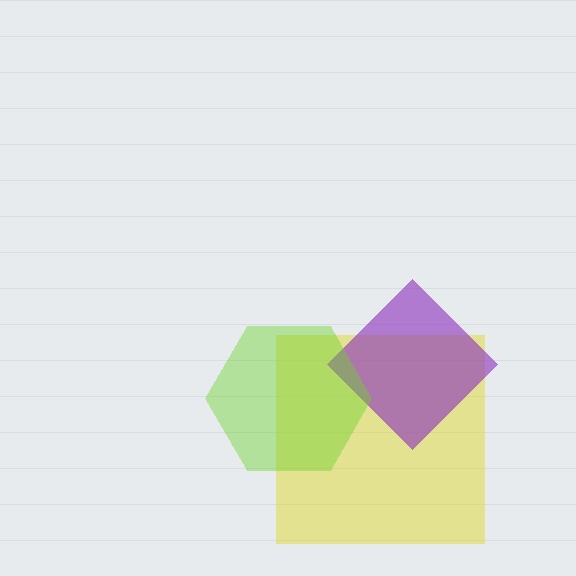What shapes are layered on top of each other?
The layered shapes are: a yellow square, a purple diamond, a lime hexagon.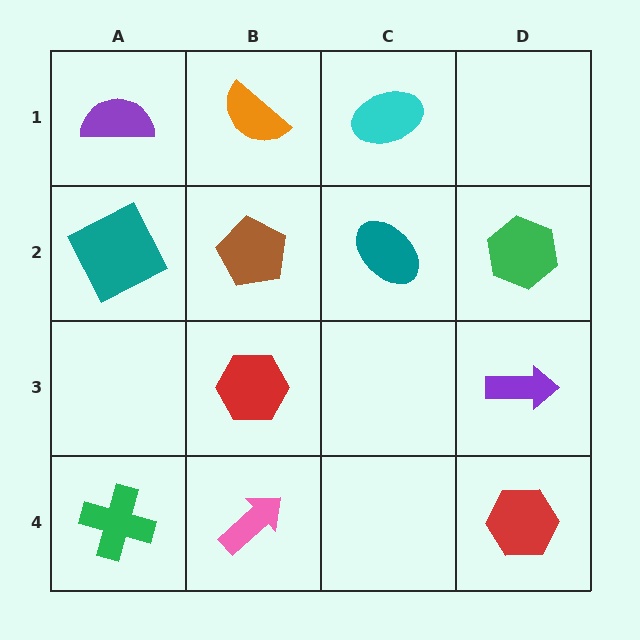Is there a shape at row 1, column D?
No, that cell is empty.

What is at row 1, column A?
A purple semicircle.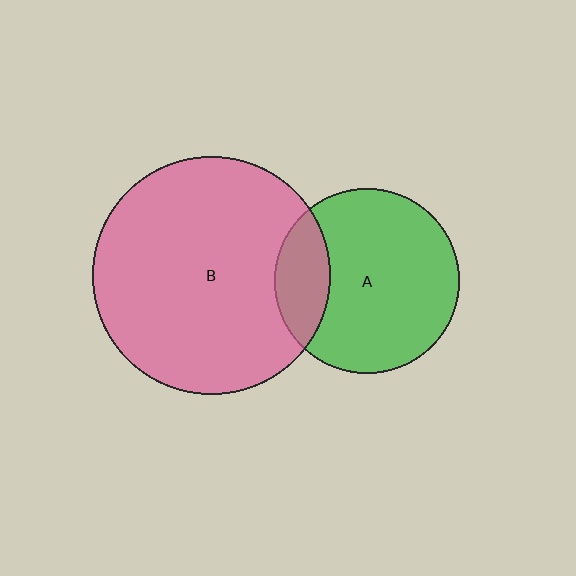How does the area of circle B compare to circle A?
Approximately 1.7 times.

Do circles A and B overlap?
Yes.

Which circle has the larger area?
Circle B (pink).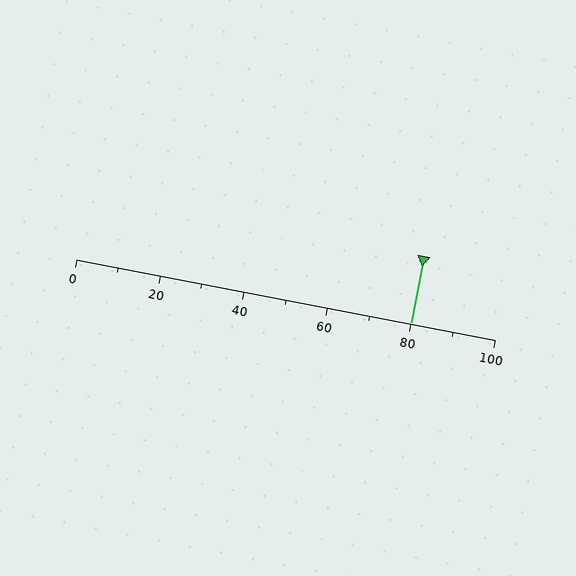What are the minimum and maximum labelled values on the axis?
The axis runs from 0 to 100.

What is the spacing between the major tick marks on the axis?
The major ticks are spaced 20 apart.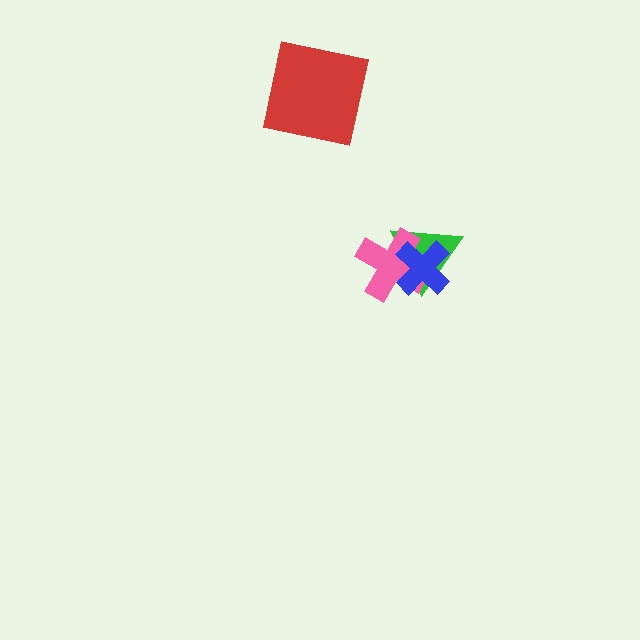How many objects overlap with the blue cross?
2 objects overlap with the blue cross.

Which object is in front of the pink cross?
The blue cross is in front of the pink cross.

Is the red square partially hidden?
No, no other shape covers it.